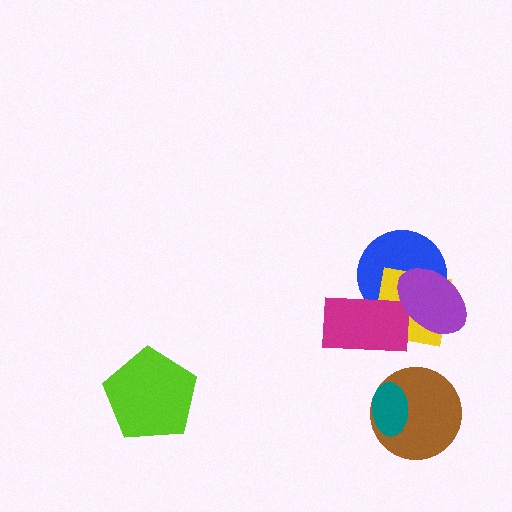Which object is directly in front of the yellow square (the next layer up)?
The magenta rectangle is directly in front of the yellow square.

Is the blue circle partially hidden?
Yes, it is partially covered by another shape.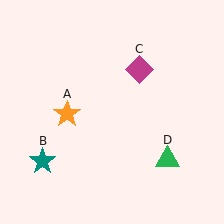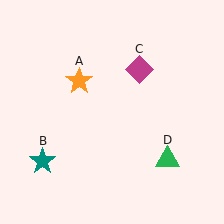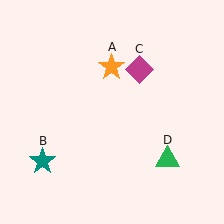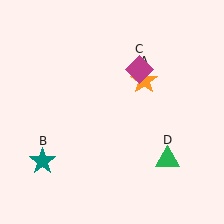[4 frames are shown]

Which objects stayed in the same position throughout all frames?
Teal star (object B) and magenta diamond (object C) and green triangle (object D) remained stationary.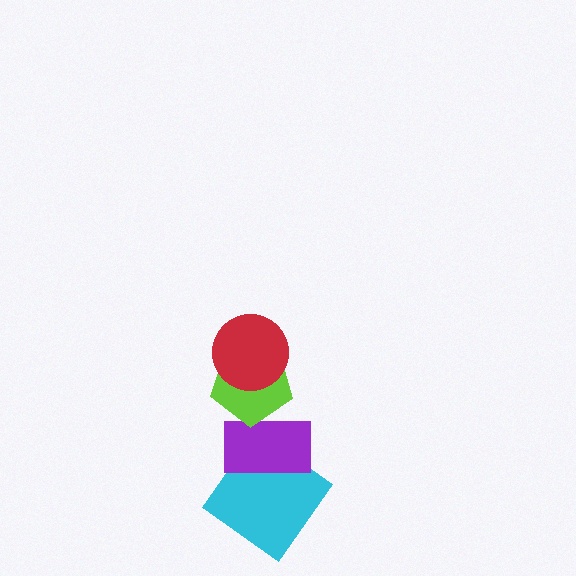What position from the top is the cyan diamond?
The cyan diamond is 4th from the top.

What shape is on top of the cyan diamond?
The purple rectangle is on top of the cyan diamond.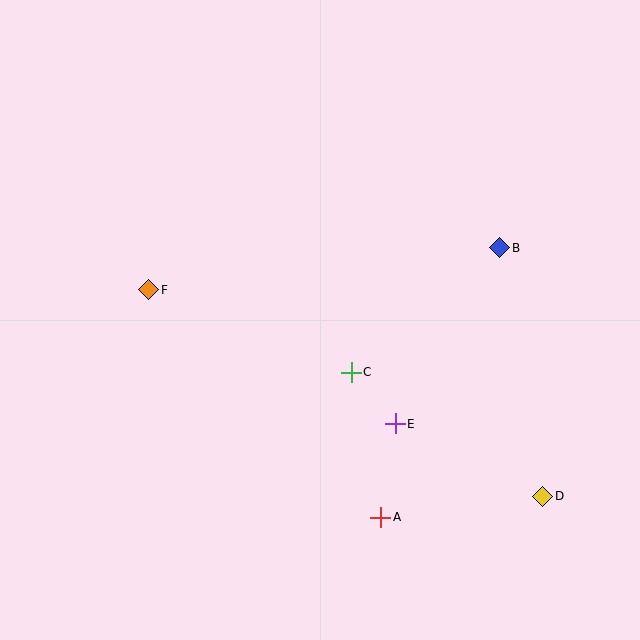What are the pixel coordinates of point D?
Point D is at (543, 496).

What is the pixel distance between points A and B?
The distance between A and B is 294 pixels.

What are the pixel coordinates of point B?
Point B is at (500, 248).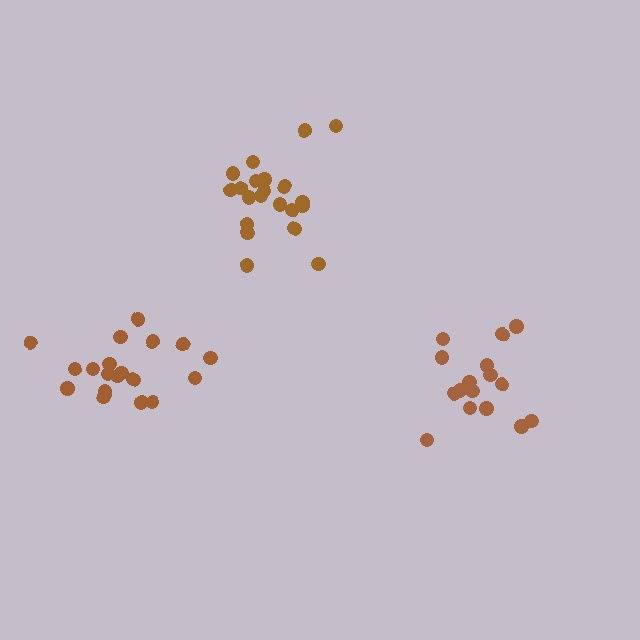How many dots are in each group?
Group 1: 16 dots, Group 2: 21 dots, Group 3: 20 dots (57 total).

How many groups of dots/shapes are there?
There are 3 groups.